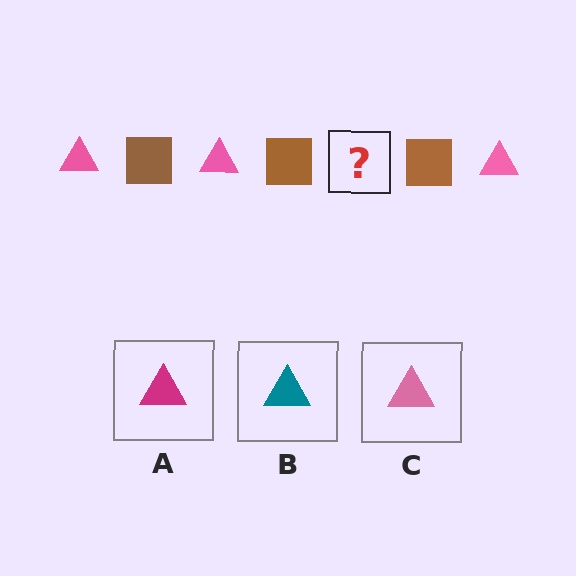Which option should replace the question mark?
Option C.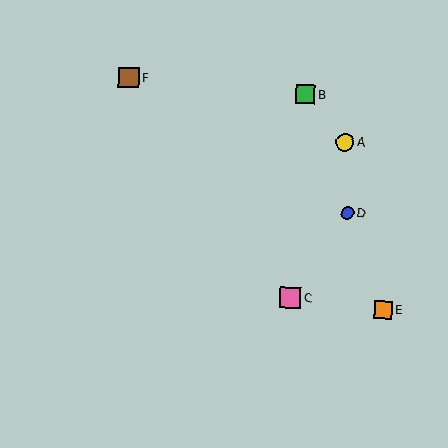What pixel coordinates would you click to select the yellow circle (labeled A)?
Click at (345, 142) to select the yellow circle A.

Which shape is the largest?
The pink square (labeled C) is the largest.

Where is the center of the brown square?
The center of the brown square is at (129, 77).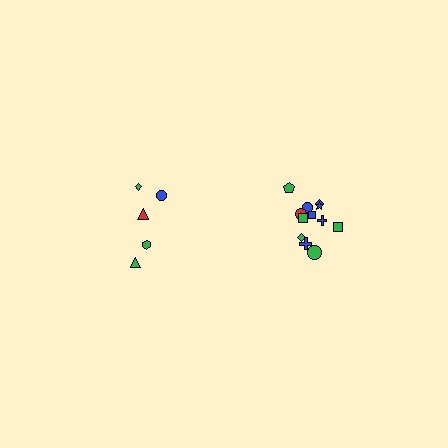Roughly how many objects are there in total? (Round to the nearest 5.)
Roughly 15 objects in total.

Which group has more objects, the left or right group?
The right group.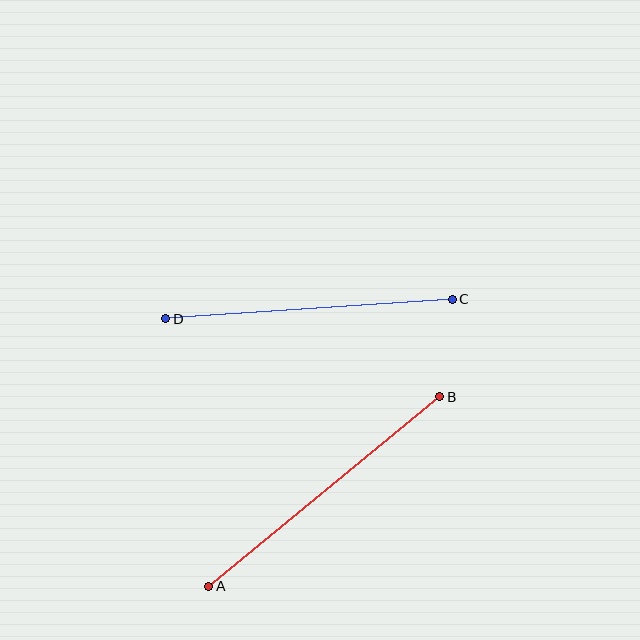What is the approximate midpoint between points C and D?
The midpoint is at approximately (309, 309) pixels.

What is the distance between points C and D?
The distance is approximately 287 pixels.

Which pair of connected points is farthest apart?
Points A and B are farthest apart.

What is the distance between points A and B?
The distance is approximately 299 pixels.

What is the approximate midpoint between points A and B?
The midpoint is at approximately (324, 492) pixels.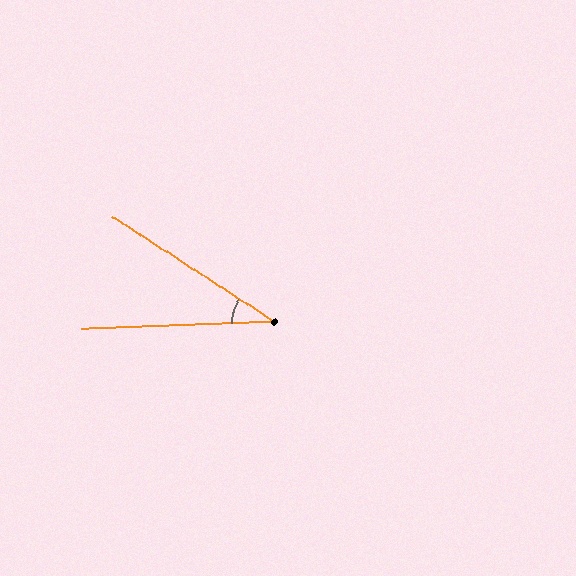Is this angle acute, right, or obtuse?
It is acute.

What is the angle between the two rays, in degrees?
Approximately 35 degrees.